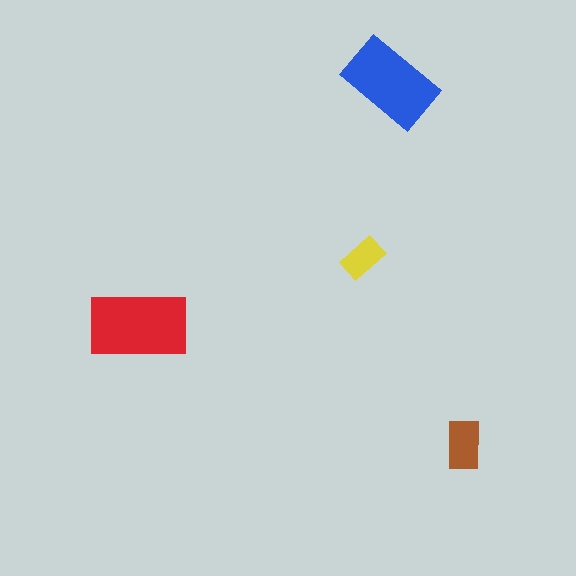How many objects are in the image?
There are 4 objects in the image.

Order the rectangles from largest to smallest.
the red one, the blue one, the brown one, the yellow one.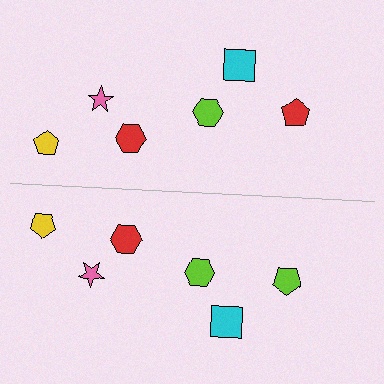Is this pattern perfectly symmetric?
No, the pattern is not perfectly symmetric. The lime pentagon on the bottom side breaks the symmetry — its mirror counterpart is red.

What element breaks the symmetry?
The lime pentagon on the bottom side breaks the symmetry — its mirror counterpart is red.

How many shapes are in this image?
There are 12 shapes in this image.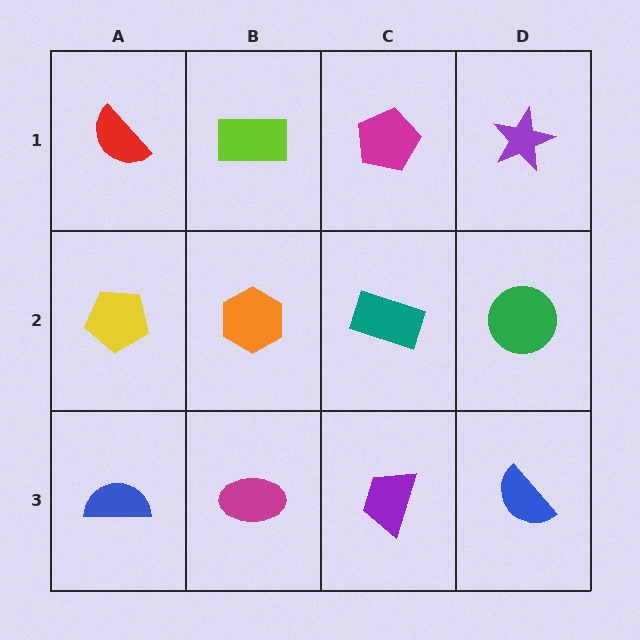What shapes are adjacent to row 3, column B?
An orange hexagon (row 2, column B), a blue semicircle (row 3, column A), a purple trapezoid (row 3, column C).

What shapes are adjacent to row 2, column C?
A magenta pentagon (row 1, column C), a purple trapezoid (row 3, column C), an orange hexagon (row 2, column B), a green circle (row 2, column D).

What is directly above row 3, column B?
An orange hexagon.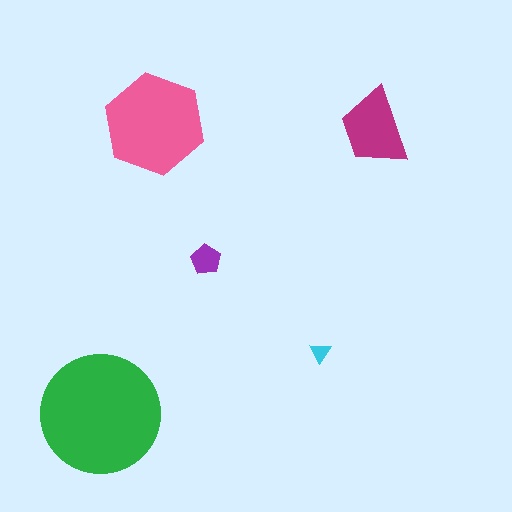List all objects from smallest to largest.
The cyan triangle, the purple pentagon, the magenta trapezoid, the pink hexagon, the green circle.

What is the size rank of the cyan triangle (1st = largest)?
5th.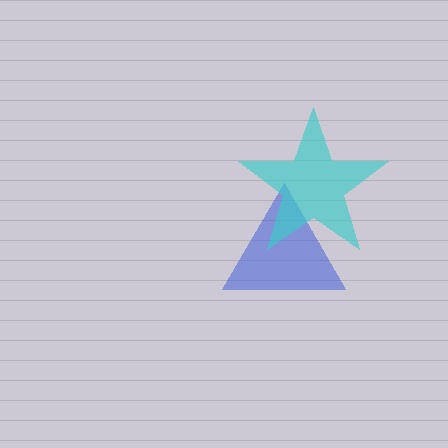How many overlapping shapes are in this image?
There are 2 overlapping shapes in the image.